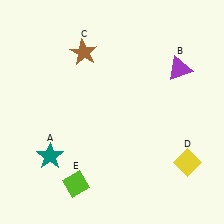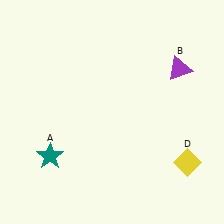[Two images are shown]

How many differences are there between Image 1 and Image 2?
There are 2 differences between the two images.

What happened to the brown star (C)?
The brown star (C) was removed in Image 2. It was in the top-left area of Image 1.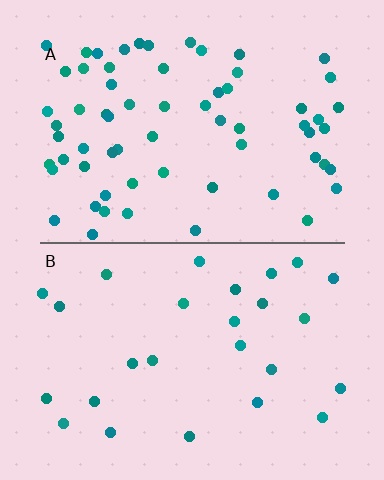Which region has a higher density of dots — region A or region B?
A (the top).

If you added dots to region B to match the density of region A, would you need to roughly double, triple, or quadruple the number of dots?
Approximately double.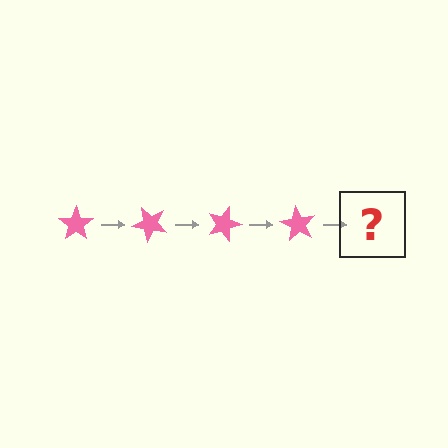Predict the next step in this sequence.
The next step is a pink star rotated 180 degrees.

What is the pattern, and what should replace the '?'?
The pattern is that the star rotates 45 degrees each step. The '?' should be a pink star rotated 180 degrees.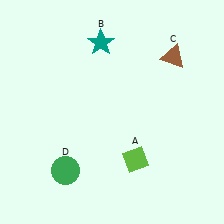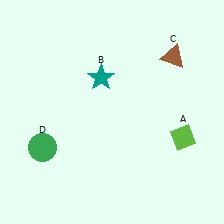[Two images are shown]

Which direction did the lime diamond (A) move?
The lime diamond (A) moved right.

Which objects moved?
The objects that moved are: the lime diamond (A), the teal star (B), the green circle (D).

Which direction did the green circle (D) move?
The green circle (D) moved left.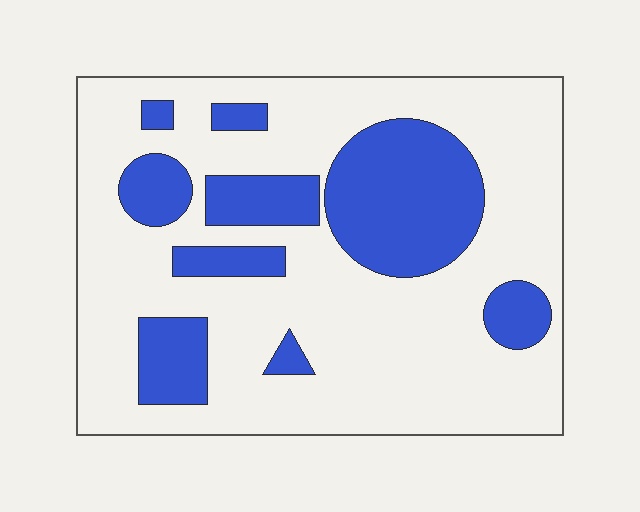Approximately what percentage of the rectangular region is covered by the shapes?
Approximately 25%.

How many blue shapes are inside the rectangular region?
9.